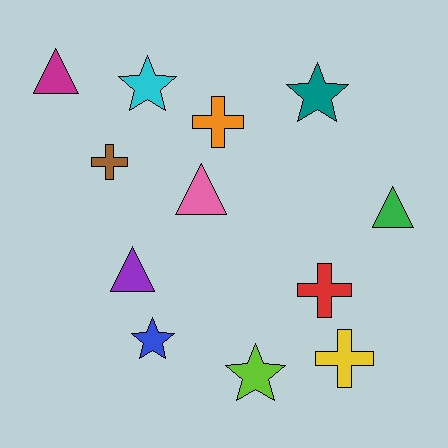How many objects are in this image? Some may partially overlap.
There are 12 objects.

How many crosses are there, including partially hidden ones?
There are 4 crosses.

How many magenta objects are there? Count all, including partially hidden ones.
There is 1 magenta object.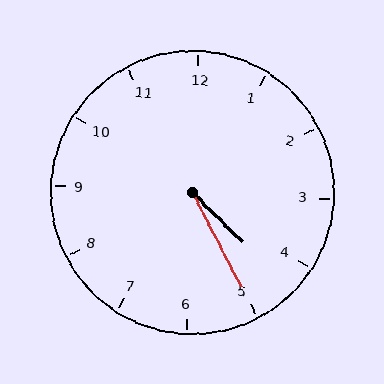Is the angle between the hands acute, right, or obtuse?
It is acute.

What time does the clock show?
4:25.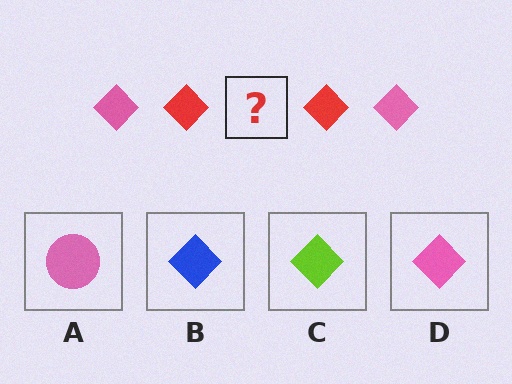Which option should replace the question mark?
Option D.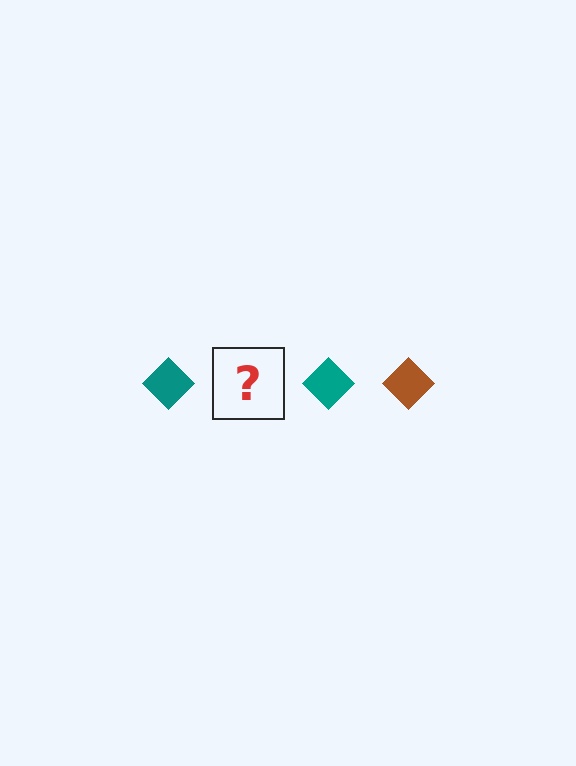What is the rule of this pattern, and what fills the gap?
The rule is that the pattern cycles through teal, brown diamonds. The gap should be filled with a brown diamond.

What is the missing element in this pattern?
The missing element is a brown diamond.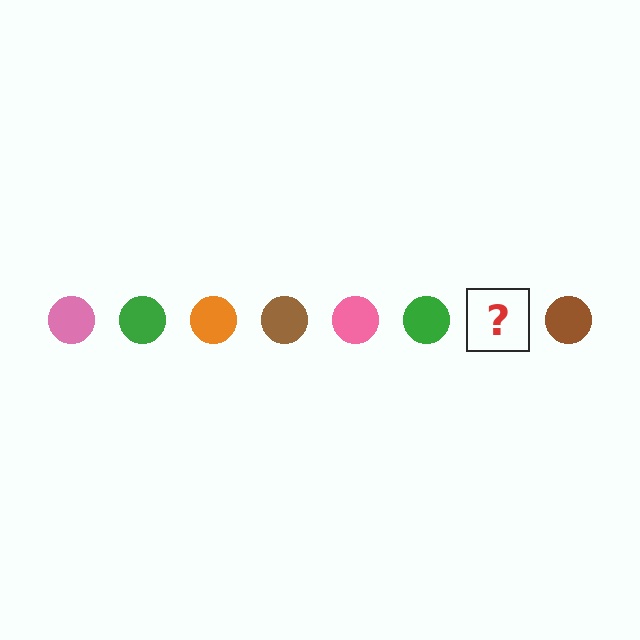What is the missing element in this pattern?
The missing element is an orange circle.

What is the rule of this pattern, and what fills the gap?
The rule is that the pattern cycles through pink, green, orange, brown circles. The gap should be filled with an orange circle.